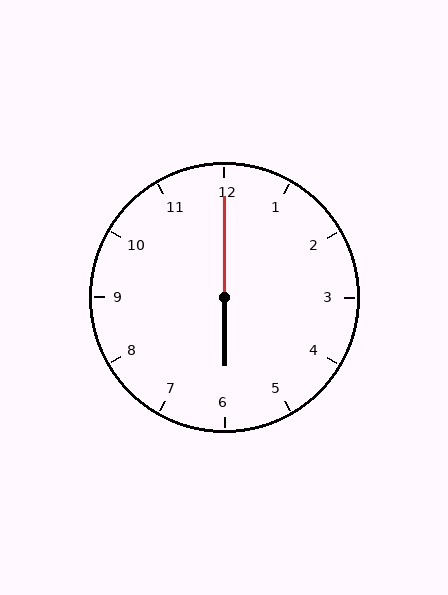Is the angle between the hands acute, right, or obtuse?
It is obtuse.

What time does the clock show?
6:00.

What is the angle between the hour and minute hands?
Approximately 180 degrees.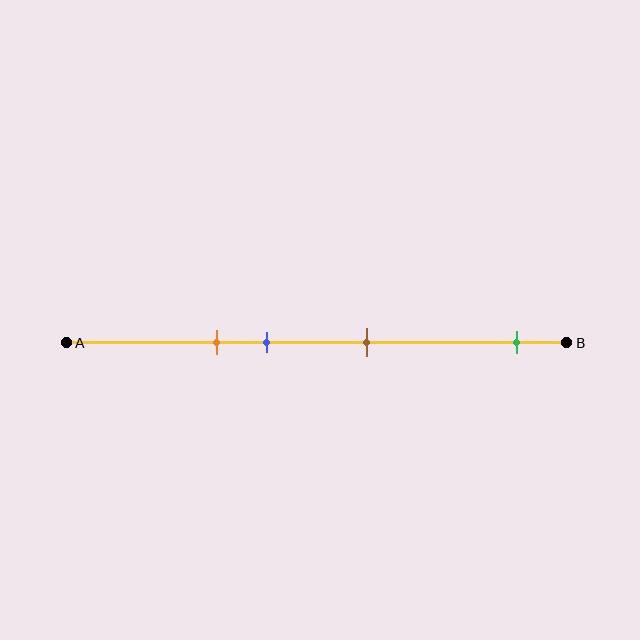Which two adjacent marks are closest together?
The orange and blue marks are the closest adjacent pair.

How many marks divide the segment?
There are 4 marks dividing the segment.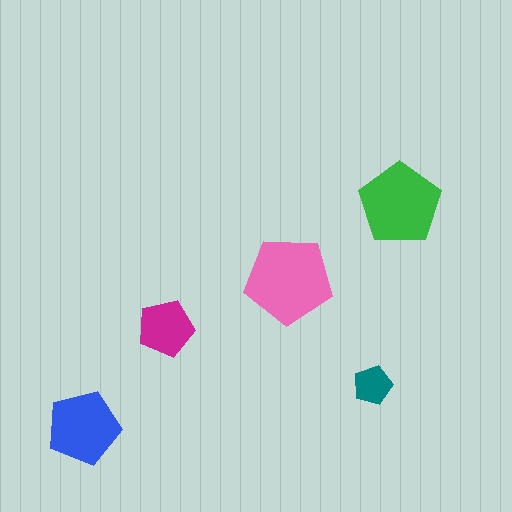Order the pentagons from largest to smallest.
the pink one, the green one, the blue one, the magenta one, the teal one.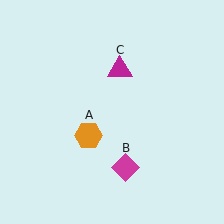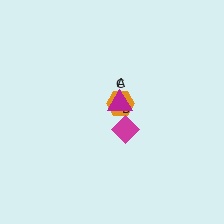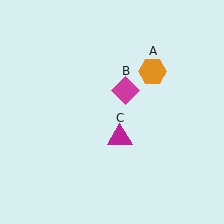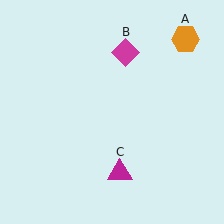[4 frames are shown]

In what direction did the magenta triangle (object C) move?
The magenta triangle (object C) moved down.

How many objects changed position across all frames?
3 objects changed position: orange hexagon (object A), magenta diamond (object B), magenta triangle (object C).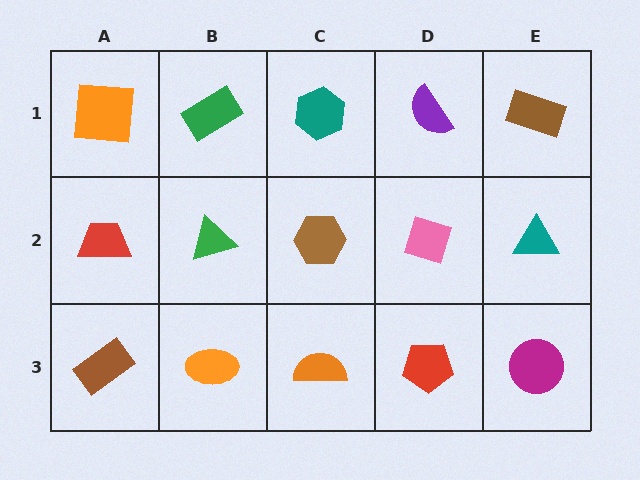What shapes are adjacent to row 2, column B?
A green rectangle (row 1, column B), an orange ellipse (row 3, column B), a red trapezoid (row 2, column A), a brown hexagon (row 2, column C).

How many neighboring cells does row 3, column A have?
2.